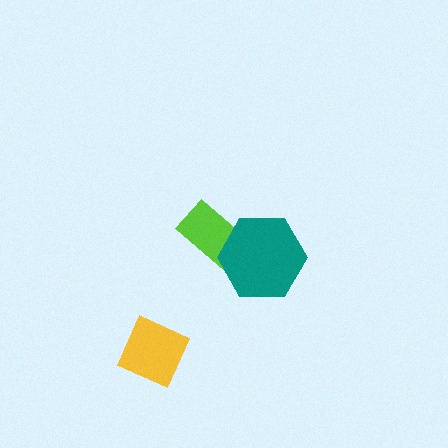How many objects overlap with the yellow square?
0 objects overlap with the yellow square.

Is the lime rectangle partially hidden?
Yes, it is partially covered by another shape.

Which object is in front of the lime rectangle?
The teal hexagon is in front of the lime rectangle.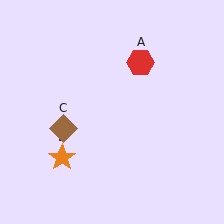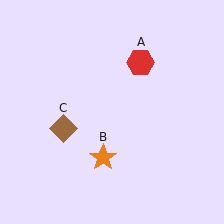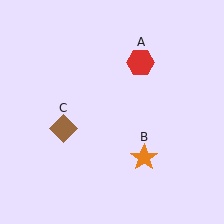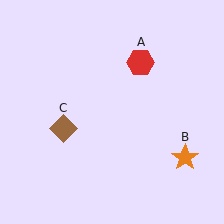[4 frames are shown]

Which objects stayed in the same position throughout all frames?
Red hexagon (object A) and brown diamond (object C) remained stationary.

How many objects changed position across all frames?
1 object changed position: orange star (object B).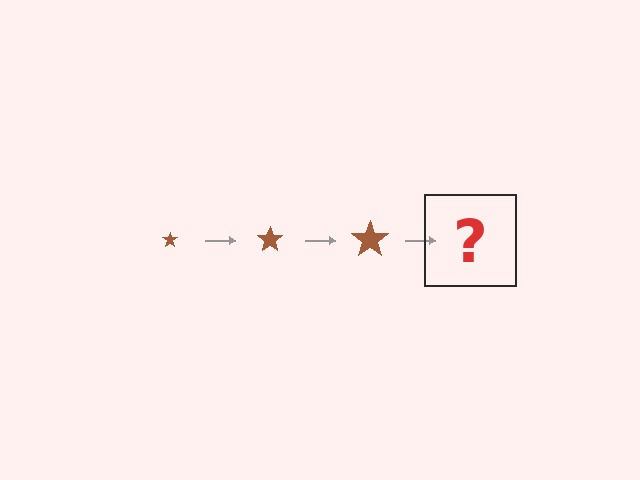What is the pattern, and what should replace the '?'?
The pattern is that the star gets progressively larger each step. The '?' should be a brown star, larger than the previous one.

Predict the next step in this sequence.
The next step is a brown star, larger than the previous one.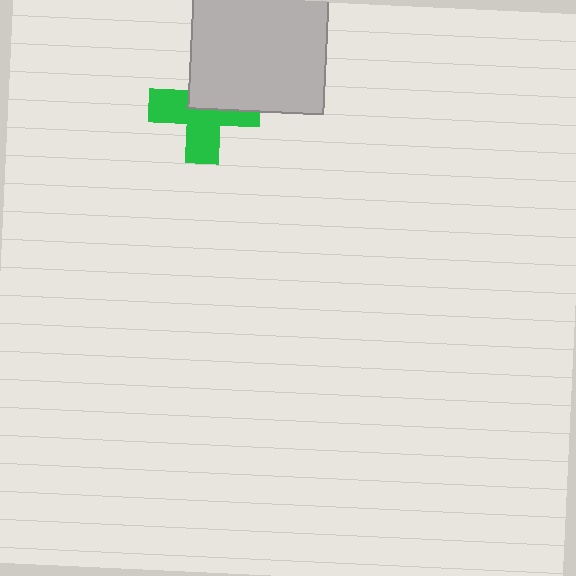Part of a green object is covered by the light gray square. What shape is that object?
It is a cross.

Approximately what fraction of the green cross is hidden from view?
Roughly 41% of the green cross is hidden behind the light gray square.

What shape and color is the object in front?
The object in front is a light gray square.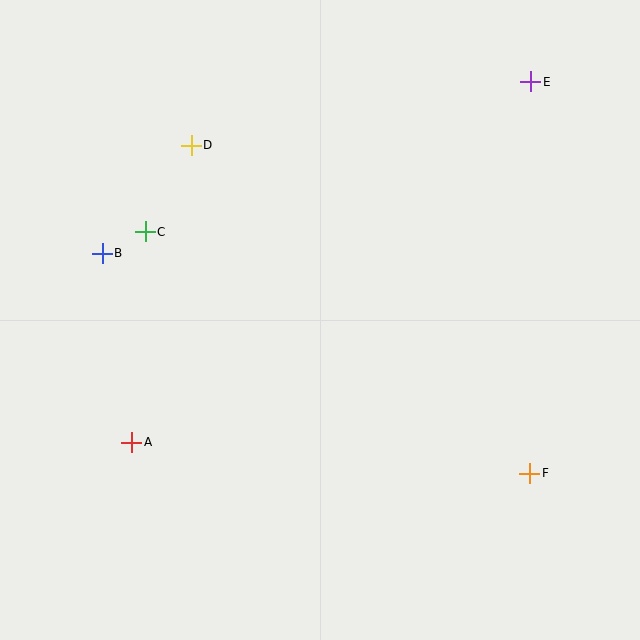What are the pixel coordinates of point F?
Point F is at (530, 473).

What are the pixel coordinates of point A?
Point A is at (132, 442).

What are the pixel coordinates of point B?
Point B is at (102, 253).